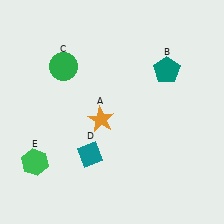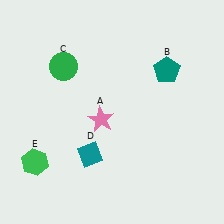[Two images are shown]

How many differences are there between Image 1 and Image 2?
There is 1 difference between the two images.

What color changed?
The star (A) changed from orange in Image 1 to pink in Image 2.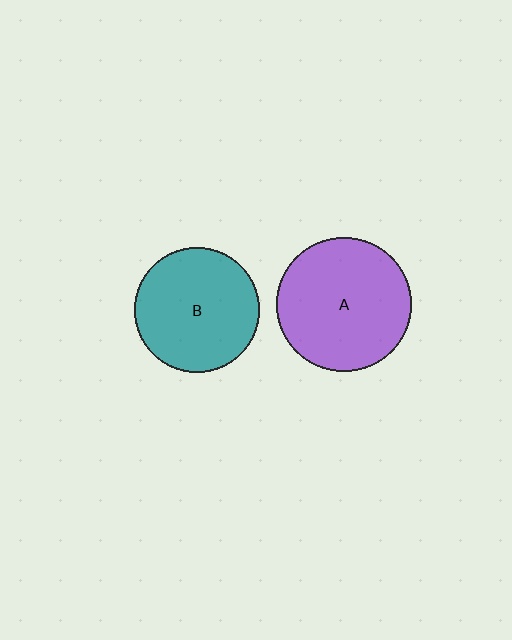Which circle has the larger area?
Circle A (purple).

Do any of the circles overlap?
No, none of the circles overlap.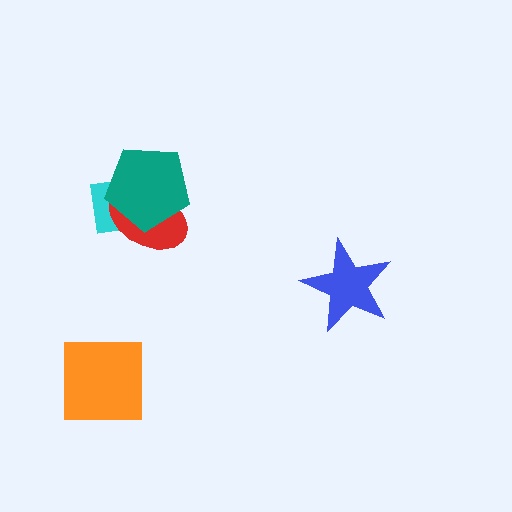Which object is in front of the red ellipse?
The teal pentagon is in front of the red ellipse.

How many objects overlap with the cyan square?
2 objects overlap with the cyan square.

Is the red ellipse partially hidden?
Yes, it is partially covered by another shape.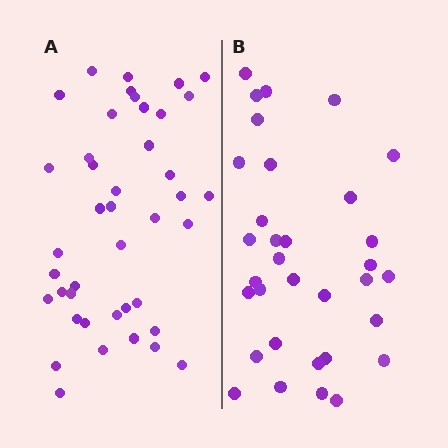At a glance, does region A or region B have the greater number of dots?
Region A (the left region) has more dots.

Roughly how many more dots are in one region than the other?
Region A has roughly 8 or so more dots than region B.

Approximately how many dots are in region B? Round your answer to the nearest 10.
About 30 dots. (The exact count is 33, which rounds to 30.)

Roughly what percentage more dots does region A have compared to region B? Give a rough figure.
About 25% more.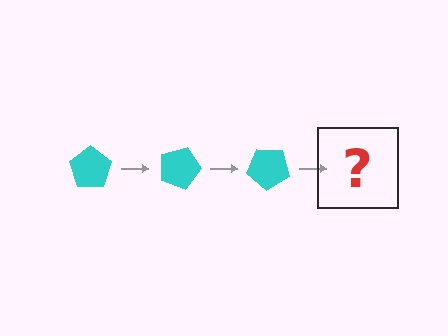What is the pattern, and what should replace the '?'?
The pattern is that the pentagon rotates 20 degrees each step. The '?' should be a cyan pentagon rotated 60 degrees.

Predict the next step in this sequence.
The next step is a cyan pentagon rotated 60 degrees.